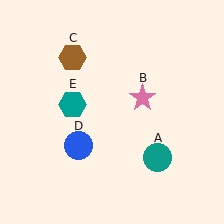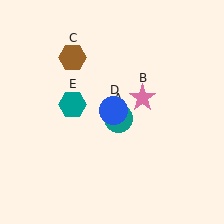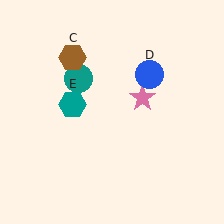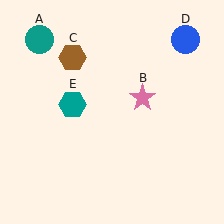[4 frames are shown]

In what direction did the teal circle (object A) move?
The teal circle (object A) moved up and to the left.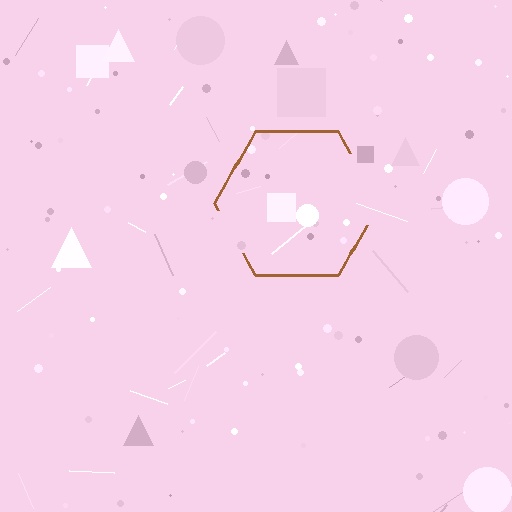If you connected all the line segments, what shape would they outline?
They would outline a hexagon.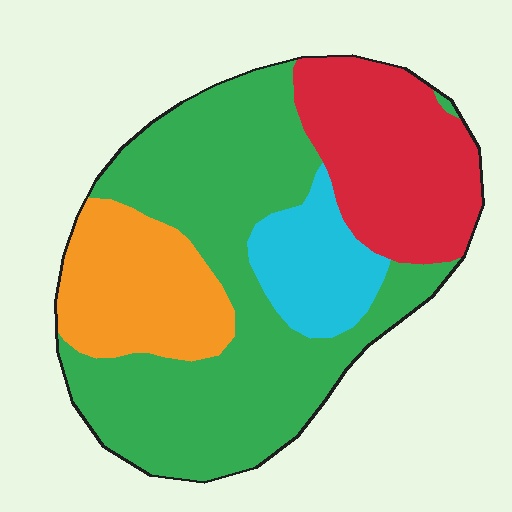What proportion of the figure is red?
Red covers around 20% of the figure.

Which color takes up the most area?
Green, at roughly 50%.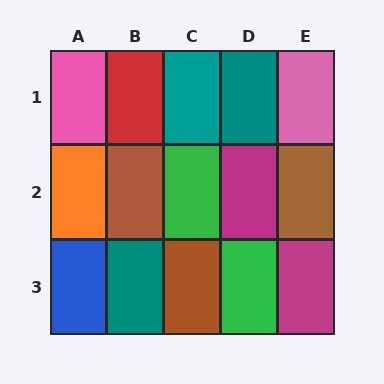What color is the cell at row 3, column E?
Magenta.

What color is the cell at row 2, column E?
Brown.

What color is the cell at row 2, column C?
Green.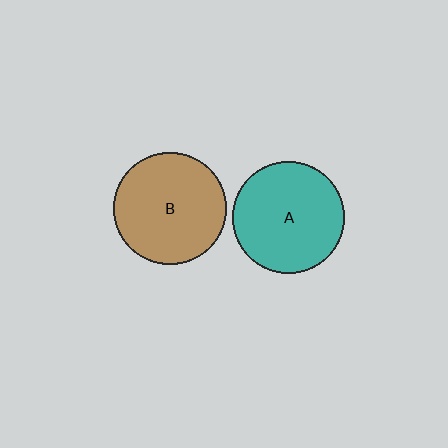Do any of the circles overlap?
No, none of the circles overlap.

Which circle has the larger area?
Circle B (brown).